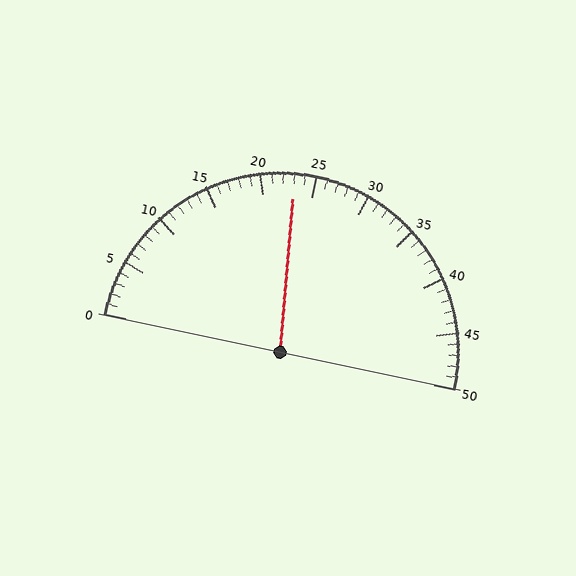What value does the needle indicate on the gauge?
The needle indicates approximately 23.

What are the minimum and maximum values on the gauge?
The gauge ranges from 0 to 50.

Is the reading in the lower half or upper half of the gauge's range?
The reading is in the lower half of the range (0 to 50).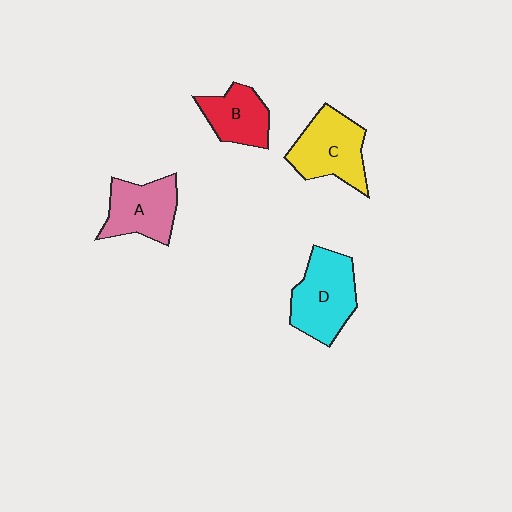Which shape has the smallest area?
Shape B (red).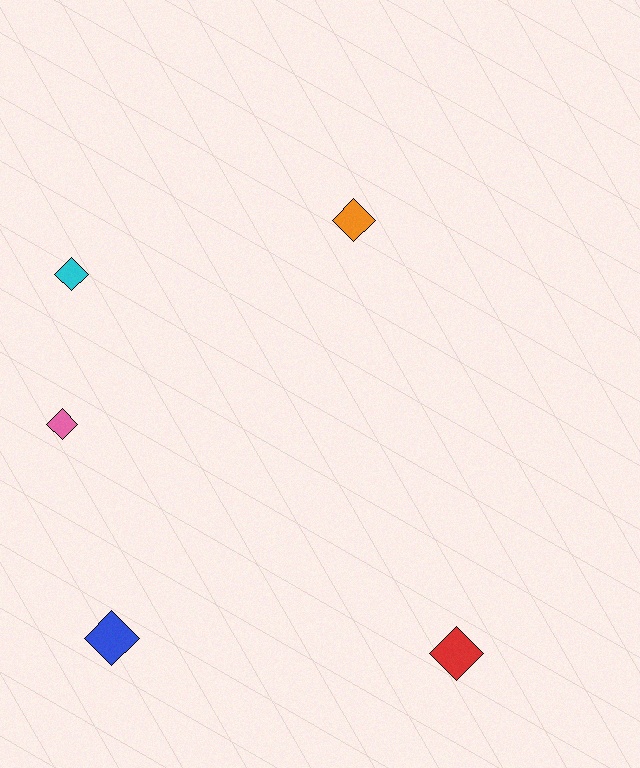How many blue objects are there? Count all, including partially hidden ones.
There is 1 blue object.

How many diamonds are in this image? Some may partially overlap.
There are 5 diamonds.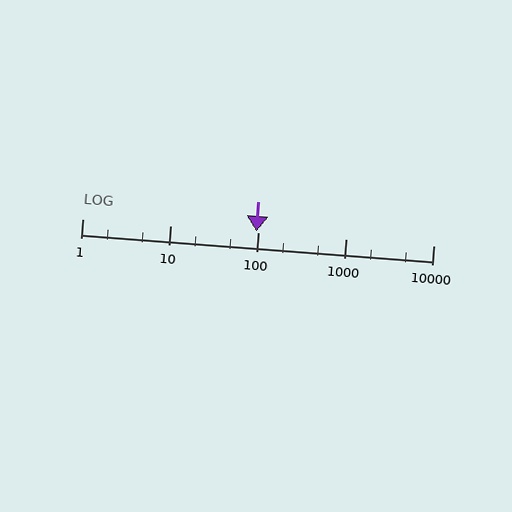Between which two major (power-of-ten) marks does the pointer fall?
The pointer is between 10 and 100.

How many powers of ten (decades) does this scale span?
The scale spans 4 decades, from 1 to 10000.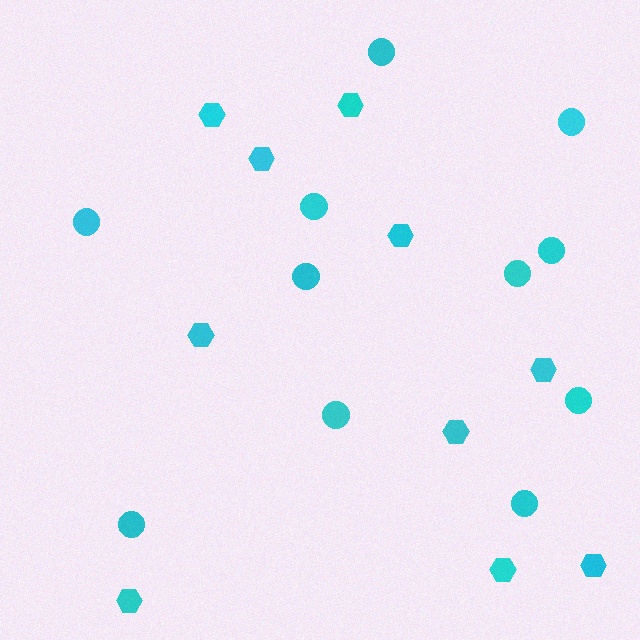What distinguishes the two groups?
There are 2 groups: one group of circles (11) and one group of hexagons (10).